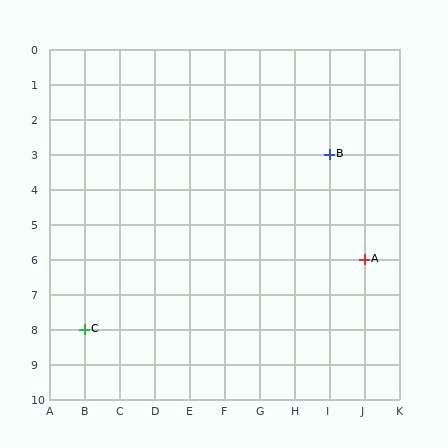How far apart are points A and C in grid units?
Points A and C are 8 columns and 2 rows apart (about 8.2 grid units diagonally).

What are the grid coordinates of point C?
Point C is at grid coordinates (B, 8).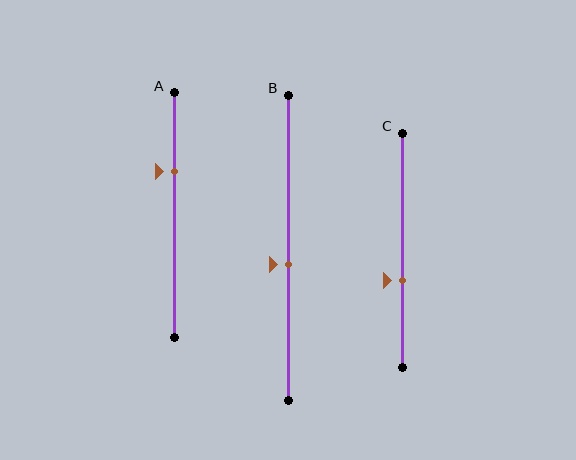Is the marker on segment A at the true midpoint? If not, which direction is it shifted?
No, the marker on segment A is shifted upward by about 18% of the segment length.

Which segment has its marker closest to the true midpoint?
Segment B has its marker closest to the true midpoint.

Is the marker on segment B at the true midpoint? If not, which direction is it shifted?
No, the marker on segment B is shifted downward by about 5% of the segment length.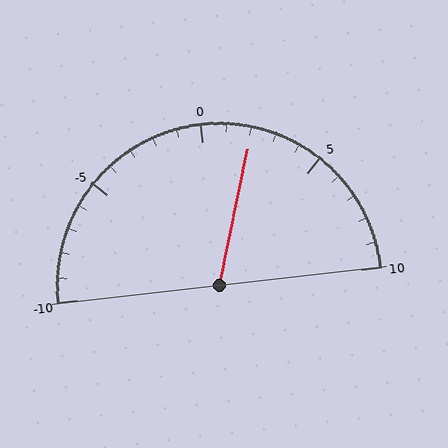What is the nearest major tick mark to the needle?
The nearest major tick mark is 0.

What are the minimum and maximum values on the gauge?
The gauge ranges from -10 to 10.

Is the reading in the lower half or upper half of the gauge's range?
The reading is in the upper half of the range (-10 to 10).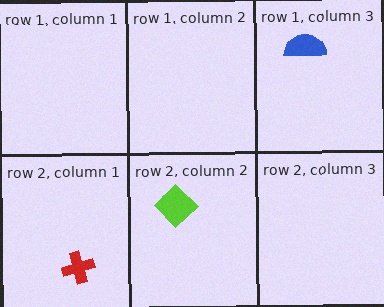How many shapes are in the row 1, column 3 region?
1.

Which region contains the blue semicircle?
The row 1, column 3 region.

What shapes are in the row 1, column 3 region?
The blue semicircle.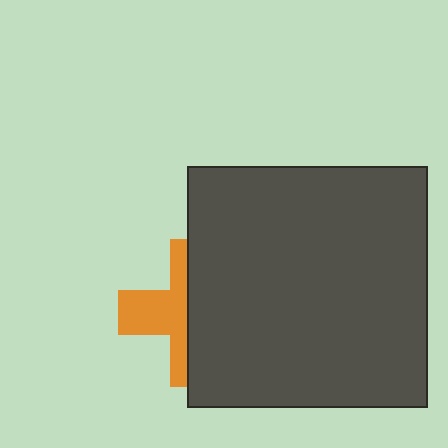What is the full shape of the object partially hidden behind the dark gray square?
The partially hidden object is an orange cross.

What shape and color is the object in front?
The object in front is a dark gray square.